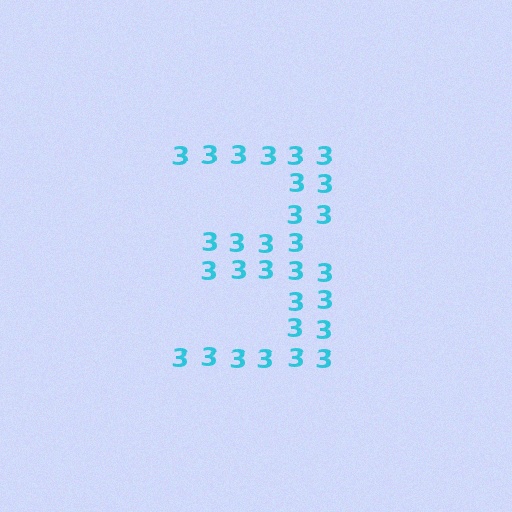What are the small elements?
The small elements are digit 3's.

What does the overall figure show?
The overall figure shows the digit 3.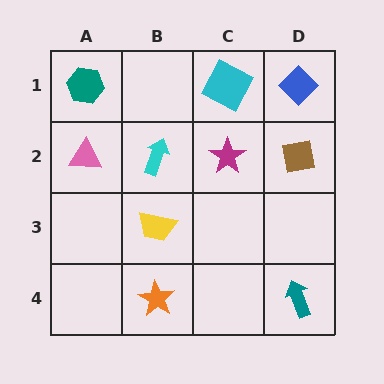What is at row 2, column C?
A magenta star.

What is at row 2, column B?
A cyan arrow.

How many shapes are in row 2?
4 shapes.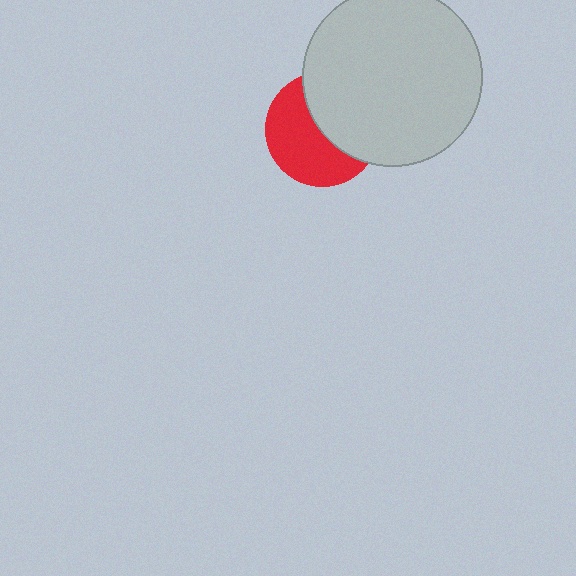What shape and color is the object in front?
The object in front is a light gray circle.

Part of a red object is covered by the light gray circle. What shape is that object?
It is a circle.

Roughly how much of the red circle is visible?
About half of it is visible (roughly 54%).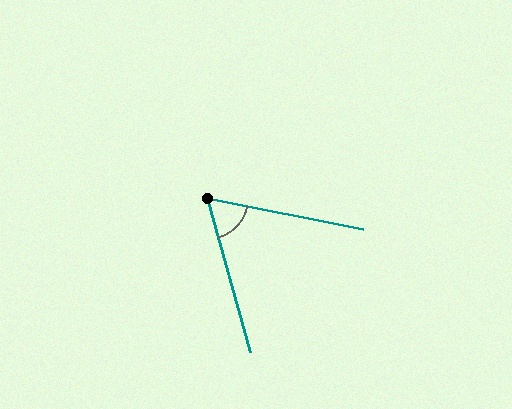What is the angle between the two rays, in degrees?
Approximately 63 degrees.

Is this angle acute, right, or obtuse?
It is acute.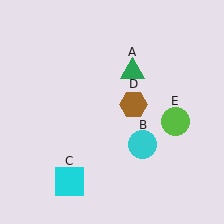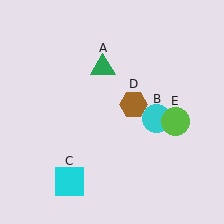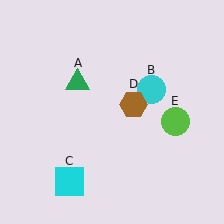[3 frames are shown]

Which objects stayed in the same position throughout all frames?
Cyan square (object C) and brown hexagon (object D) and lime circle (object E) remained stationary.